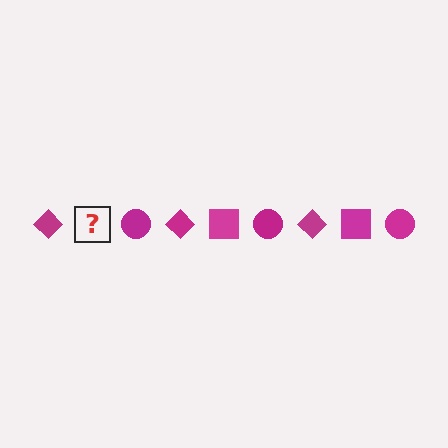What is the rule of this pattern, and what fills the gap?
The rule is that the pattern cycles through diamond, square, circle shapes in magenta. The gap should be filled with a magenta square.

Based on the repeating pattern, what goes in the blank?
The blank should be a magenta square.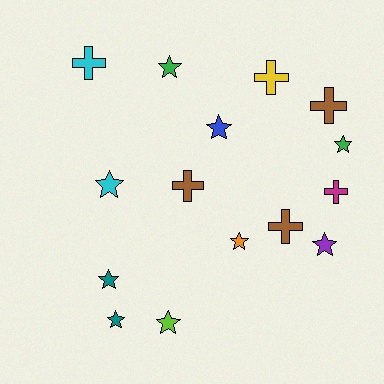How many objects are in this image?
There are 15 objects.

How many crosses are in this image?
There are 6 crosses.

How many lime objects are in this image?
There is 1 lime object.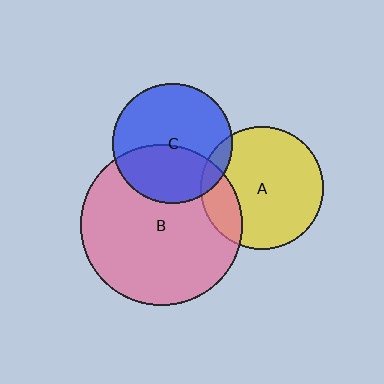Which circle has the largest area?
Circle B (pink).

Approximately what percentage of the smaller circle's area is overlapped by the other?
Approximately 40%.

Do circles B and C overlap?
Yes.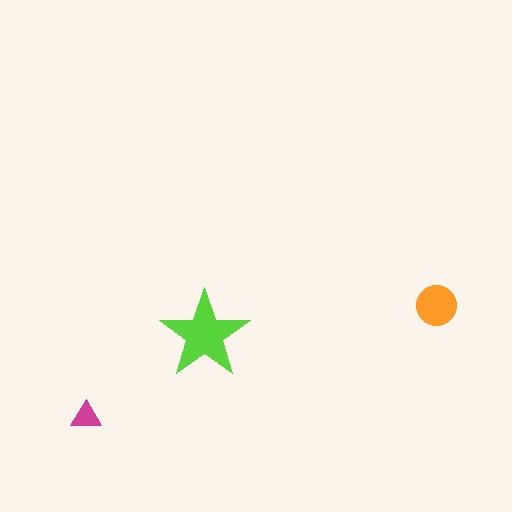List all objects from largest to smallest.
The lime star, the orange circle, the magenta triangle.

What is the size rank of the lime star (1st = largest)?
1st.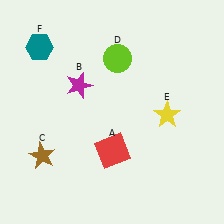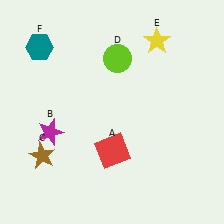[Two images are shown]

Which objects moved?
The objects that moved are: the magenta star (B), the yellow star (E).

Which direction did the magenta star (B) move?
The magenta star (B) moved down.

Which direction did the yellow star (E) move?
The yellow star (E) moved up.